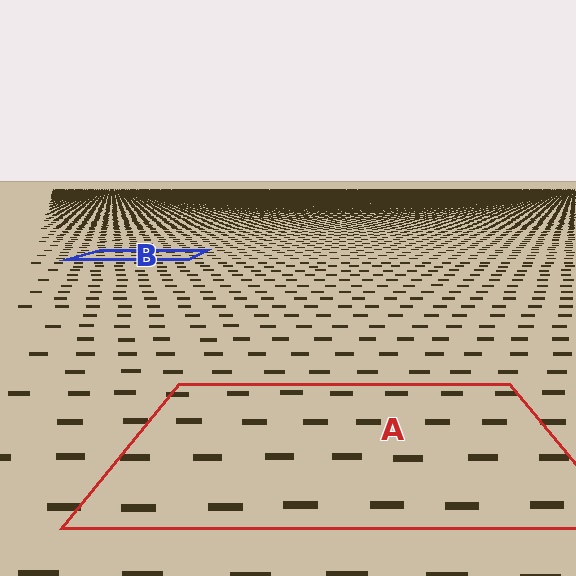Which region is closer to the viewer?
Region A is closer. The texture elements there are larger and more spread out.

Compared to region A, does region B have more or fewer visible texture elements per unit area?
Region B has more texture elements per unit area — they are packed more densely because it is farther away.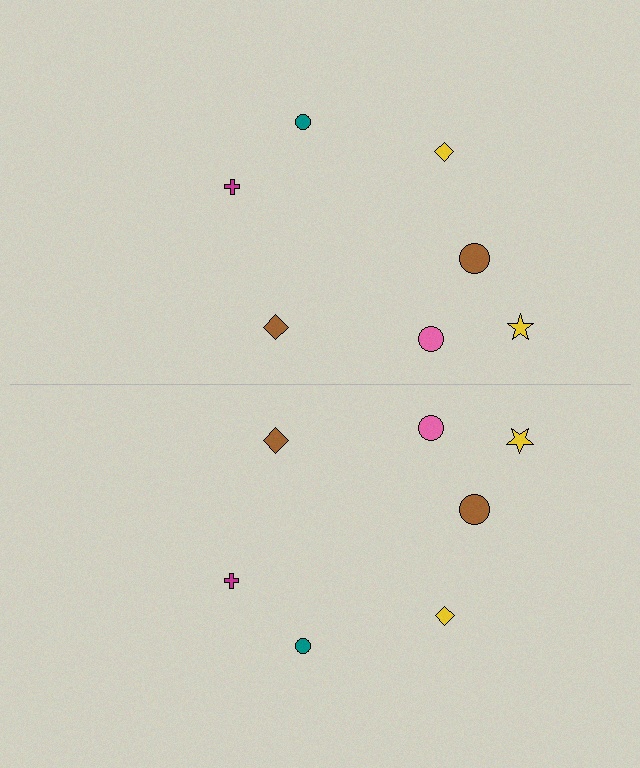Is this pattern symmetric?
Yes, this pattern has bilateral (reflection) symmetry.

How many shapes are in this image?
There are 14 shapes in this image.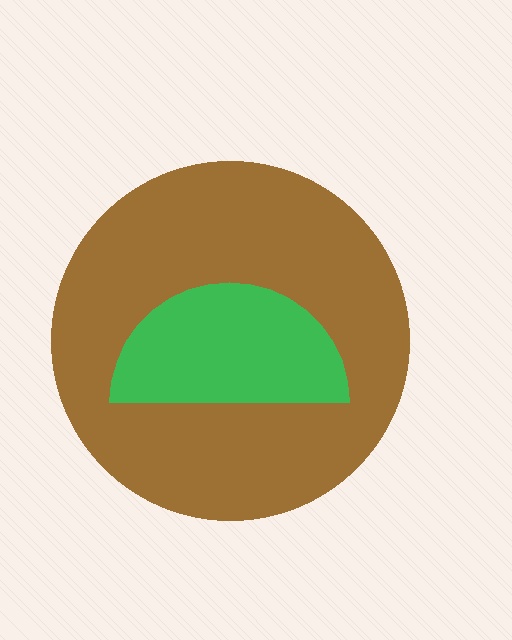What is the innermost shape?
The green semicircle.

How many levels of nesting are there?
2.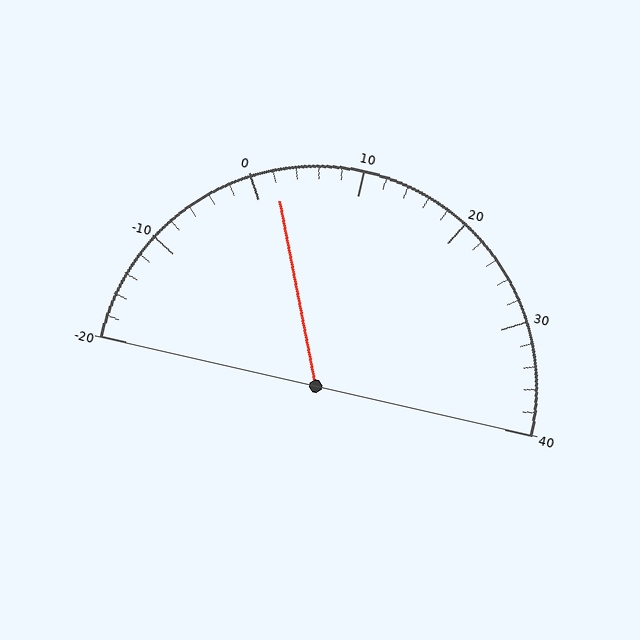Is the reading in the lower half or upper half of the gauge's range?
The reading is in the lower half of the range (-20 to 40).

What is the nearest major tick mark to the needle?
The nearest major tick mark is 0.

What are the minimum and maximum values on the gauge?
The gauge ranges from -20 to 40.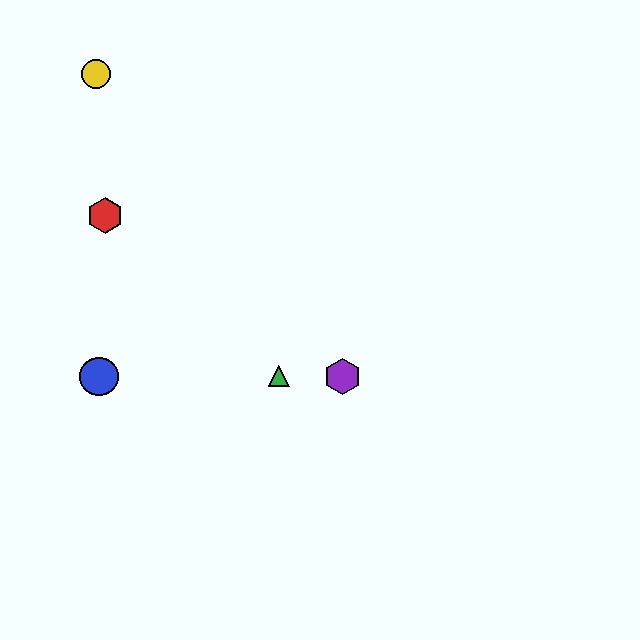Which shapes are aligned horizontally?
The blue circle, the green triangle, the purple hexagon are aligned horizontally.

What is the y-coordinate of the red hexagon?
The red hexagon is at y≈215.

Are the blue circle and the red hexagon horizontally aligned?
No, the blue circle is at y≈376 and the red hexagon is at y≈215.